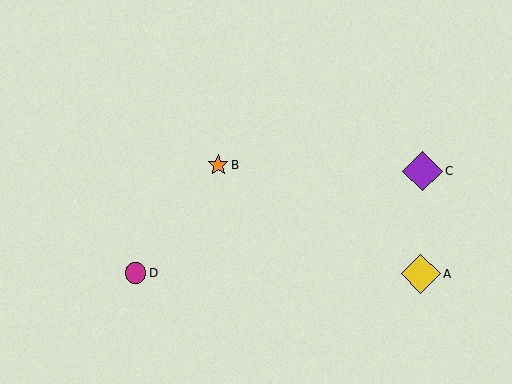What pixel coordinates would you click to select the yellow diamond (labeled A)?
Click at (421, 274) to select the yellow diamond A.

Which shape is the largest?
The purple diamond (labeled C) is the largest.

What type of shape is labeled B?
Shape B is an orange star.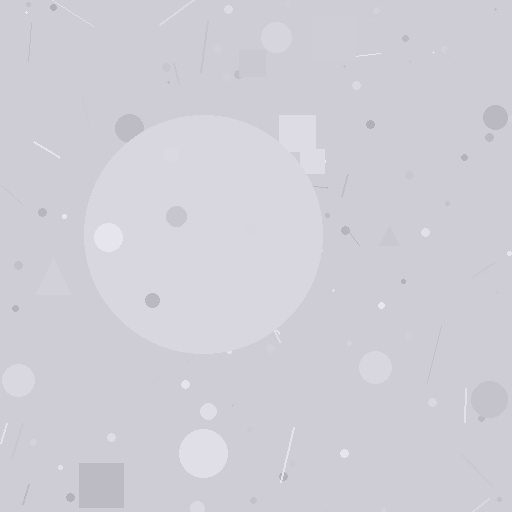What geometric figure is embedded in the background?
A circle is embedded in the background.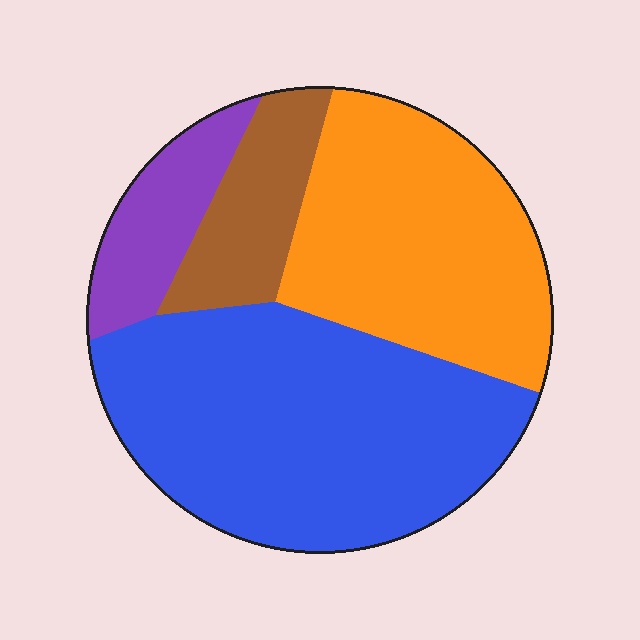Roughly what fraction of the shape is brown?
Brown takes up about one eighth (1/8) of the shape.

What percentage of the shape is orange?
Orange takes up about one third (1/3) of the shape.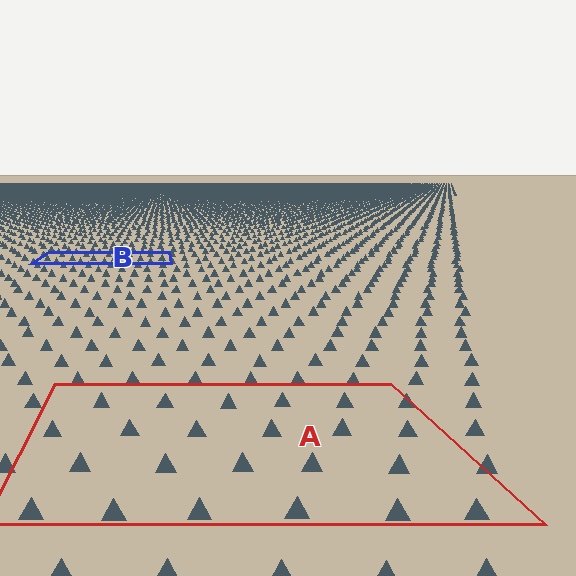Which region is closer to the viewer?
Region A is closer. The texture elements there are larger and more spread out.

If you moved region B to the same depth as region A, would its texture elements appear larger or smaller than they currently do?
They would appear larger. At a closer depth, the same texture elements are projected at a bigger on-screen size.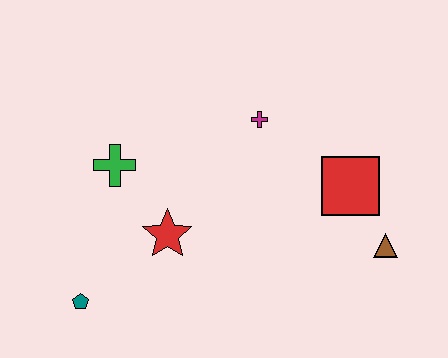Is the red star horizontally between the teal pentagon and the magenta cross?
Yes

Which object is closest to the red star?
The green cross is closest to the red star.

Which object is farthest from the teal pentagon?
The brown triangle is farthest from the teal pentagon.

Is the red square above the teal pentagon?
Yes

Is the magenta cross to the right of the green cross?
Yes